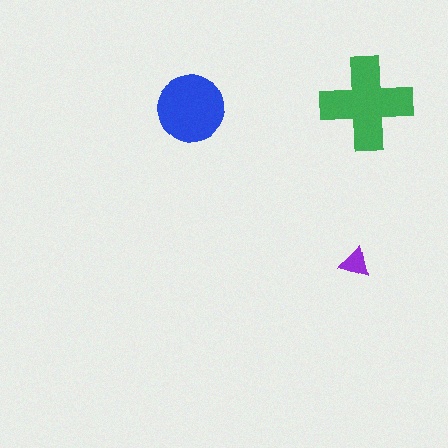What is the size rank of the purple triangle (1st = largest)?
3rd.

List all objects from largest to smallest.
The green cross, the blue circle, the purple triangle.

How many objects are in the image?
There are 3 objects in the image.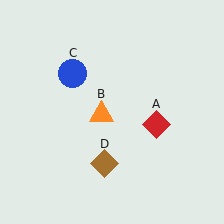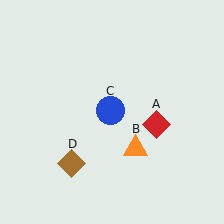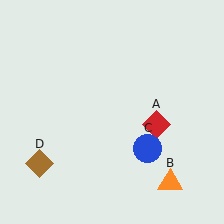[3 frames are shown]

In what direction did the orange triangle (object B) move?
The orange triangle (object B) moved down and to the right.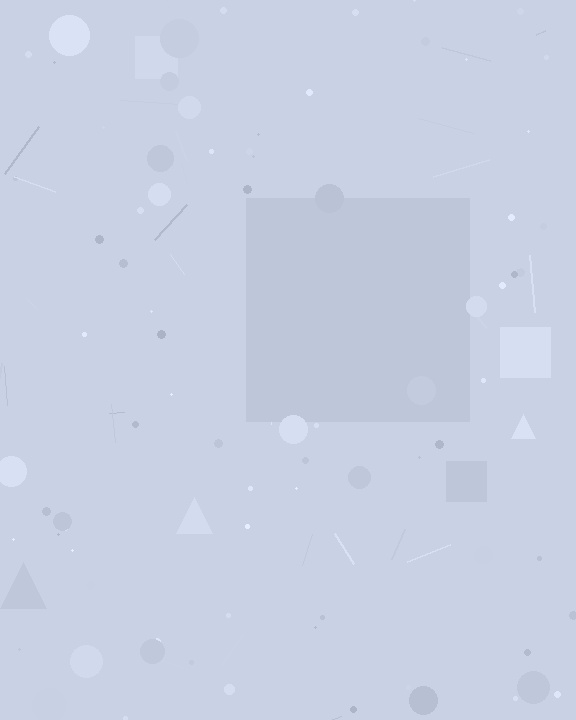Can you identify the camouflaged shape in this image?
The camouflaged shape is a square.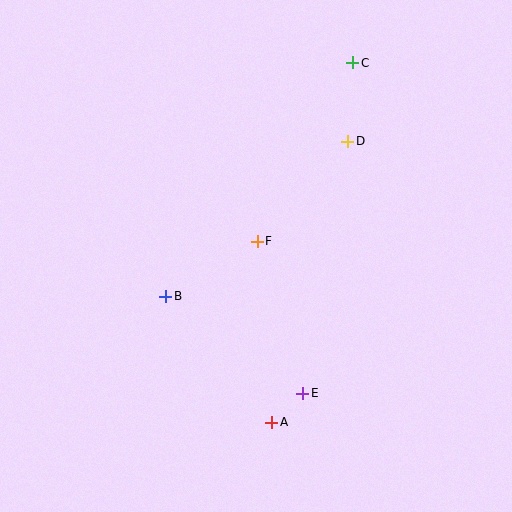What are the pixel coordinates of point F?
Point F is at (257, 241).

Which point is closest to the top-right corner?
Point C is closest to the top-right corner.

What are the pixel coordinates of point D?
Point D is at (348, 141).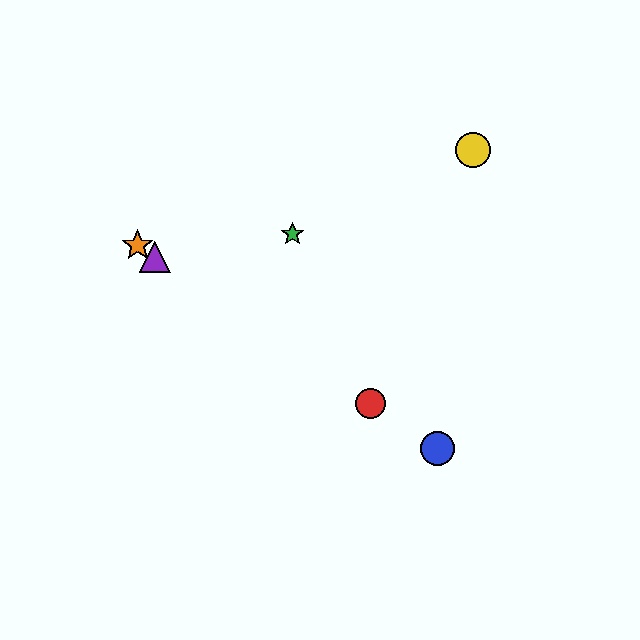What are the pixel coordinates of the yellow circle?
The yellow circle is at (473, 150).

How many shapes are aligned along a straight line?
4 shapes (the red circle, the blue circle, the purple triangle, the orange star) are aligned along a straight line.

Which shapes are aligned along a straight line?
The red circle, the blue circle, the purple triangle, the orange star are aligned along a straight line.